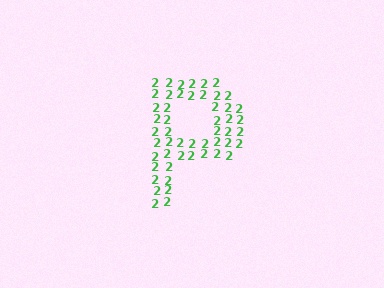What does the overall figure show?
The overall figure shows the letter P.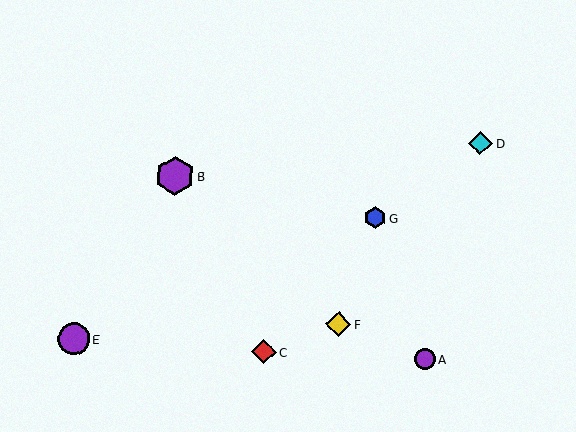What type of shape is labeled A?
Shape A is a purple circle.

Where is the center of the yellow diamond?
The center of the yellow diamond is at (338, 324).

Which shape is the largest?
The purple hexagon (labeled B) is the largest.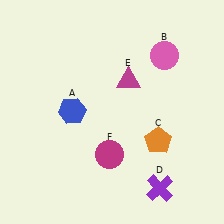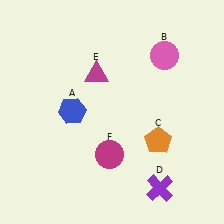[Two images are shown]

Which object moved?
The magenta triangle (E) moved left.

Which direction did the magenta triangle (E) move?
The magenta triangle (E) moved left.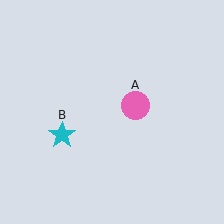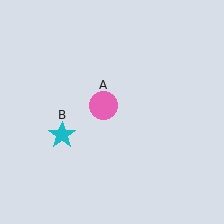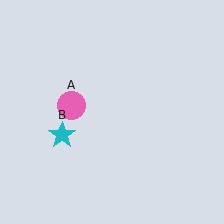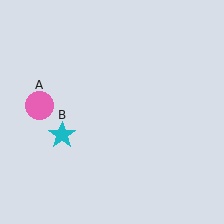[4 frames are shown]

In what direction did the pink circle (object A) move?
The pink circle (object A) moved left.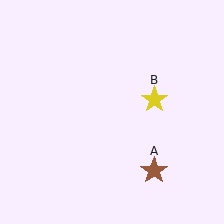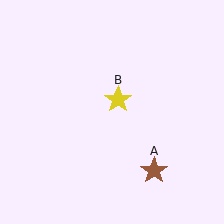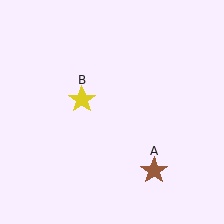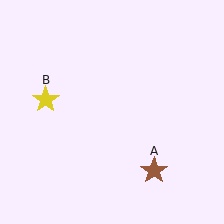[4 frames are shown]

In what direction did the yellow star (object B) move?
The yellow star (object B) moved left.